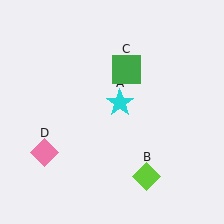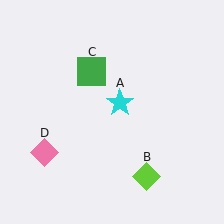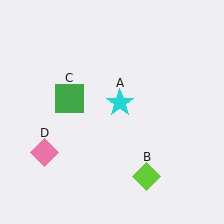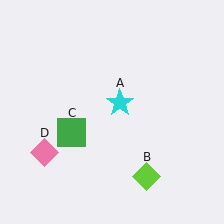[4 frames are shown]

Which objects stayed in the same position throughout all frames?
Cyan star (object A) and lime diamond (object B) and pink diamond (object D) remained stationary.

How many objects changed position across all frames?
1 object changed position: green square (object C).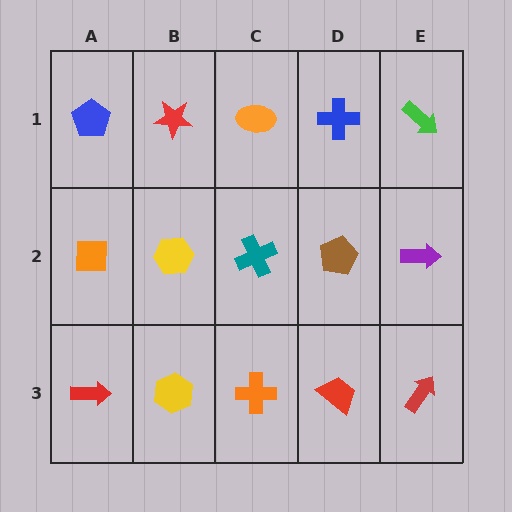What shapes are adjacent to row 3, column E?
A purple arrow (row 2, column E), a red trapezoid (row 3, column D).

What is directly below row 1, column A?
An orange square.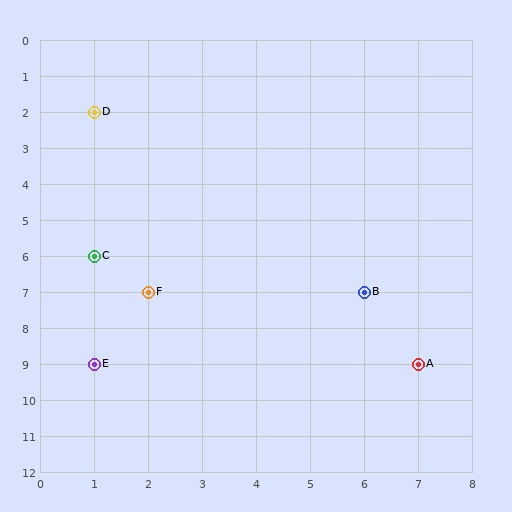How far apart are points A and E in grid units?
Points A and E are 6 columns apart.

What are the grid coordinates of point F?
Point F is at grid coordinates (2, 7).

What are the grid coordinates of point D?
Point D is at grid coordinates (1, 2).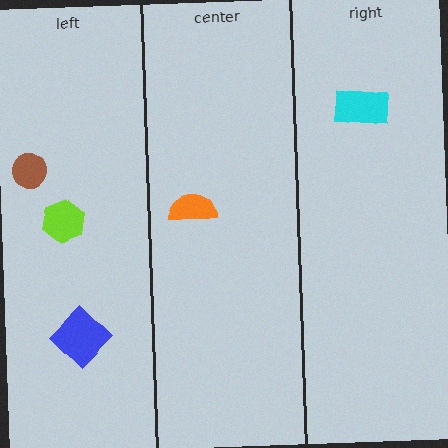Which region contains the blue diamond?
The left region.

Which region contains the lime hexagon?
The left region.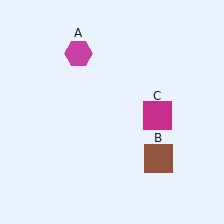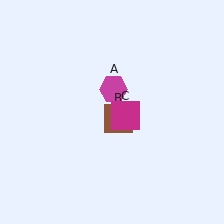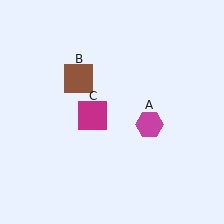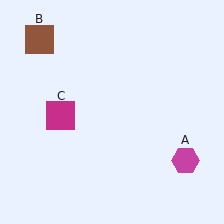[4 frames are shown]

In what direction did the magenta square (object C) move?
The magenta square (object C) moved left.